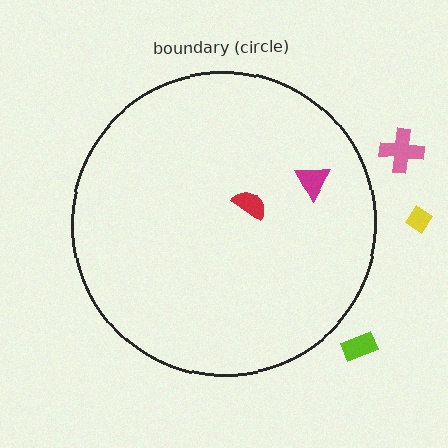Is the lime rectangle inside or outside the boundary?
Outside.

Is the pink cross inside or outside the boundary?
Outside.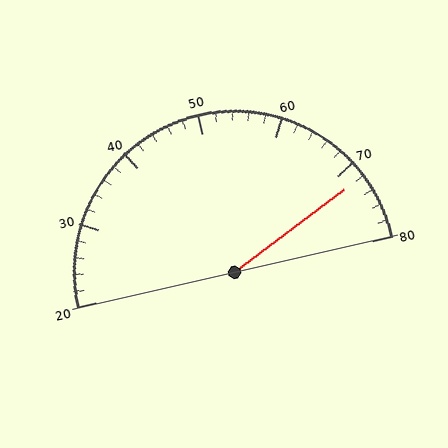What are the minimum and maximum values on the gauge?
The gauge ranges from 20 to 80.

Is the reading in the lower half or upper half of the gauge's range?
The reading is in the upper half of the range (20 to 80).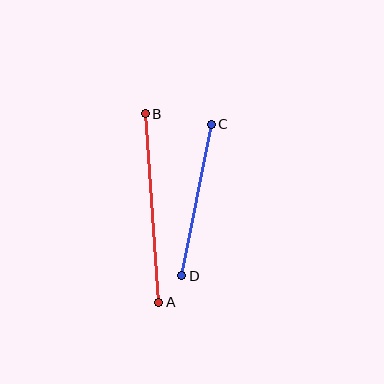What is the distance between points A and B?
The distance is approximately 189 pixels.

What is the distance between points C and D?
The distance is approximately 154 pixels.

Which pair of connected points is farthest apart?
Points A and B are farthest apart.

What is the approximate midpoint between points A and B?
The midpoint is at approximately (152, 208) pixels.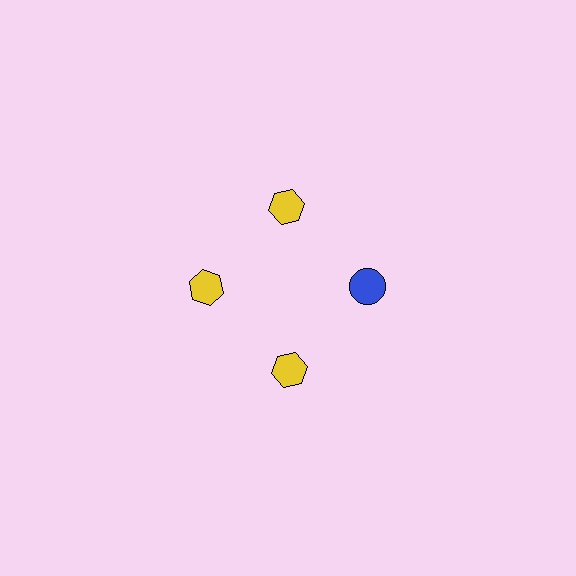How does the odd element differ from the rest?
It differs in both color (blue instead of yellow) and shape (circle instead of hexagon).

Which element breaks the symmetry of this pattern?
The blue circle at roughly the 3 o'clock position breaks the symmetry. All other shapes are yellow hexagons.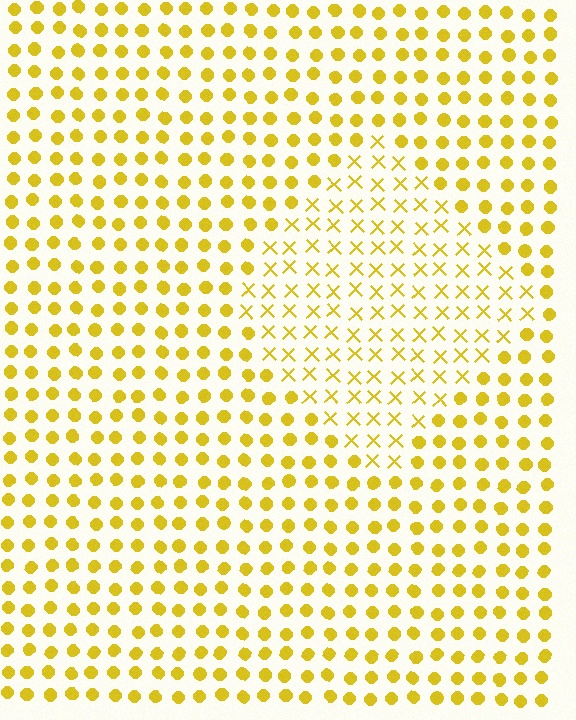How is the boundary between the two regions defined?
The boundary is defined by a change in element shape: X marks inside vs. circles outside. All elements share the same color and spacing.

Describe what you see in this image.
The image is filled with small yellow elements arranged in a uniform grid. A diamond-shaped region contains X marks, while the surrounding area contains circles. The boundary is defined purely by the change in element shape.